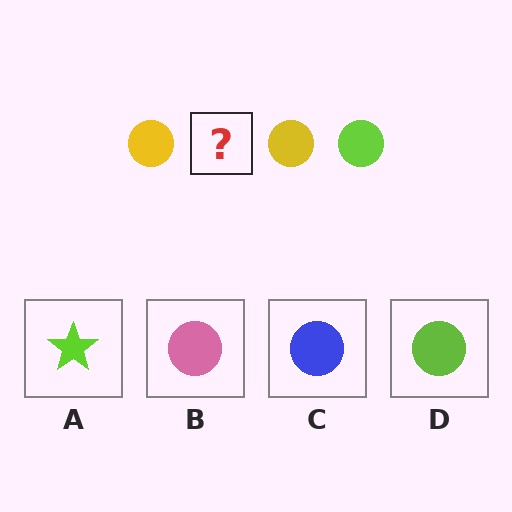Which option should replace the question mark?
Option D.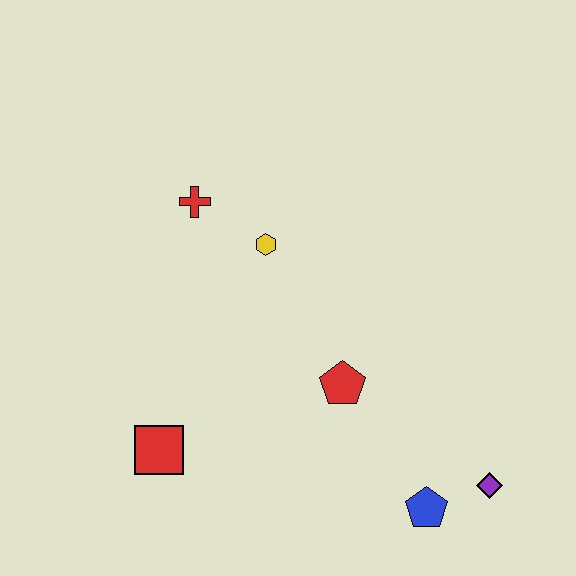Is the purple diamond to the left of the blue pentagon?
No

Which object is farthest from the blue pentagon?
The red cross is farthest from the blue pentagon.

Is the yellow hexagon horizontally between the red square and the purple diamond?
Yes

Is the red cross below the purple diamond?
No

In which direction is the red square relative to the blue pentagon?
The red square is to the left of the blue pentagon.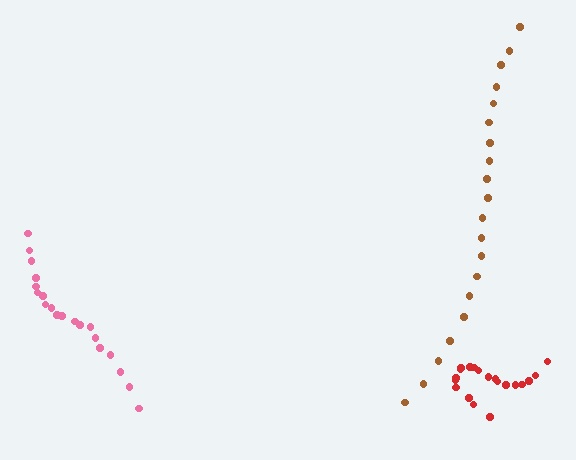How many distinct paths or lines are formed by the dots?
There are 3 distinct paths.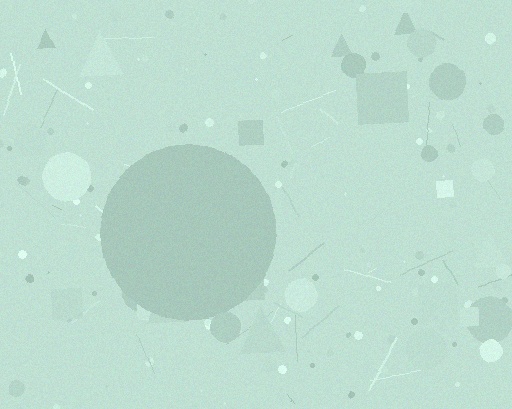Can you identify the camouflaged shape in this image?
The camouflaged shape is a circle.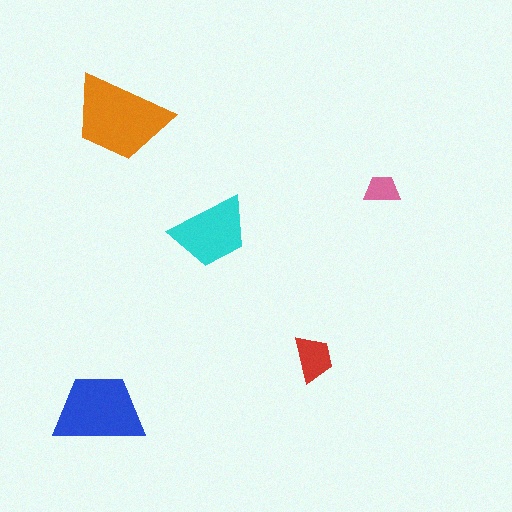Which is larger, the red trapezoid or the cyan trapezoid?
The cyan one.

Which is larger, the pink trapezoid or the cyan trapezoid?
The cyan one.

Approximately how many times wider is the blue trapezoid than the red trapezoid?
About 2 times wider.